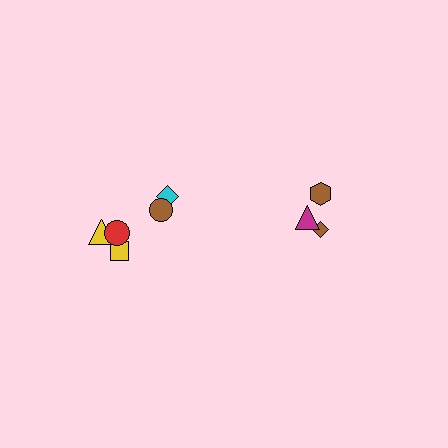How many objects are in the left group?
There are 5 objects.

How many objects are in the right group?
There are 3 objects.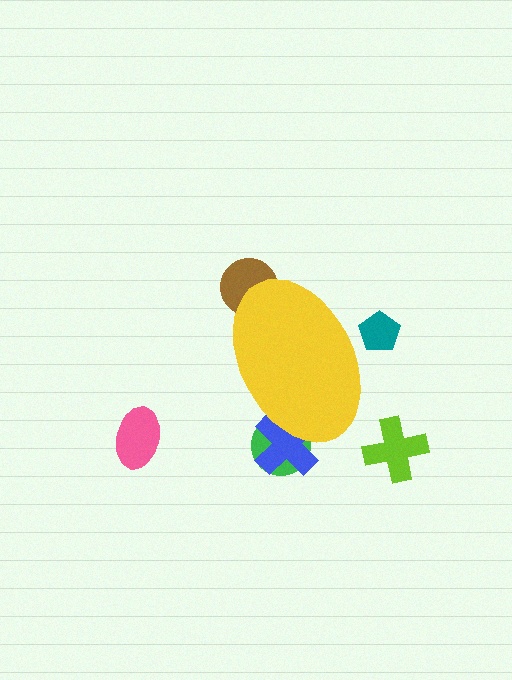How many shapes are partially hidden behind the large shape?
4 shapes are partially hidden.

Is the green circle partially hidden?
Yes, the green circle is partially hidden behind the yellow ellipse.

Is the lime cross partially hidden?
No, the lime cross is fully visible.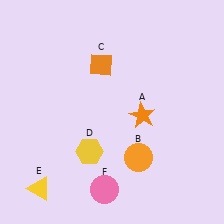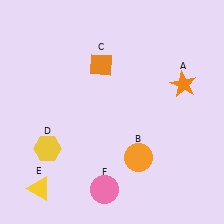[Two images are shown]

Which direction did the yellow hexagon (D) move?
The yellow hexagon (D) moved left.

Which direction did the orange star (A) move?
The orange star (A) moved right.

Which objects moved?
The objects that moved are: the orange star (A), the yellow hexagon (D).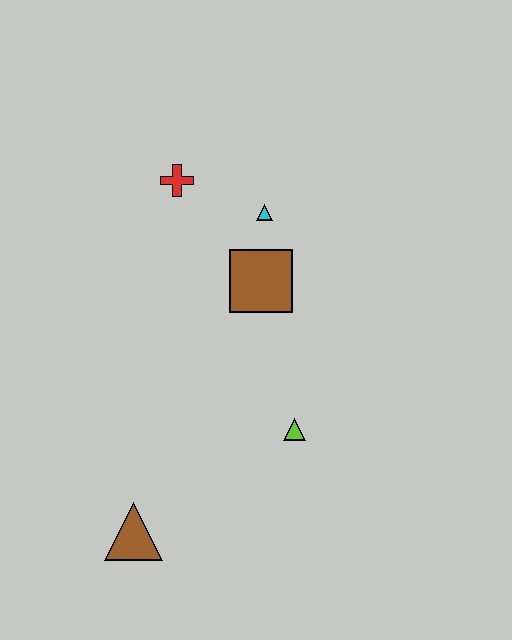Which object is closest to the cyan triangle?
The brown square is closest to the cyan triangle.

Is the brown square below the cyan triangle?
Yes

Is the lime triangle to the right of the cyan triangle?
Yes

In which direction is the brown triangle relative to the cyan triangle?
The brown triangle is below the cyan triangle.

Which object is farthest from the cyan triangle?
The brown triangle is farthest from the cyan triangle.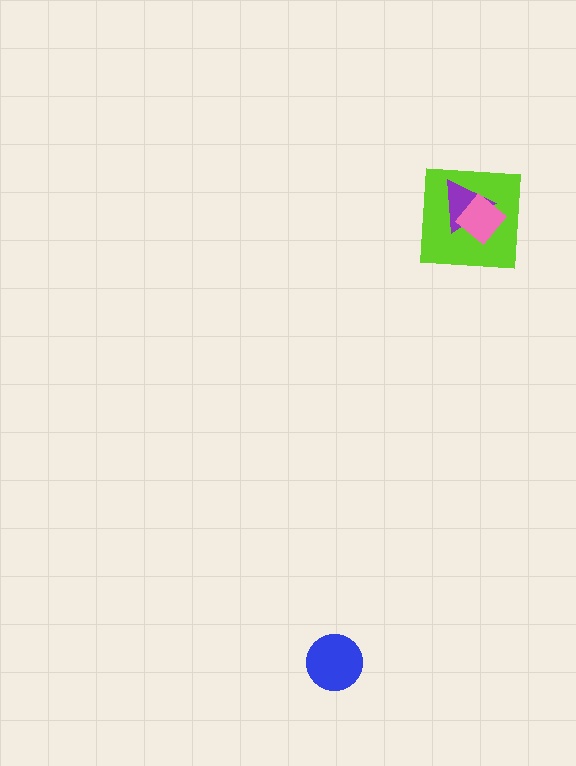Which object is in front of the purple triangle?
The pink diamond is in front of the purple triangle.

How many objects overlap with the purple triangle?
2 objects overlap with the purple triangle.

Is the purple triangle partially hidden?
Yes, it is partially covered by another shape.